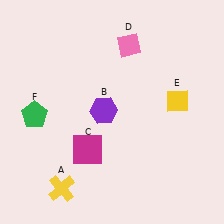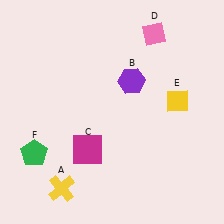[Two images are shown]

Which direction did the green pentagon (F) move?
The green pentagon (F) moved down.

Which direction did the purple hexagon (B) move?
The purple hexagon (B) moved up.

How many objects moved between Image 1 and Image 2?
3 objects moved between the two images.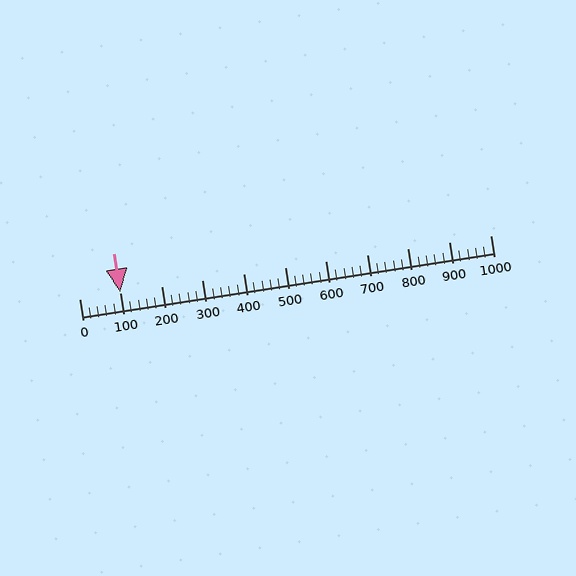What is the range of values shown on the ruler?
The ruler shows values from 0 to 1000.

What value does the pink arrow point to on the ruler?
The pink arrow points to approximately 100.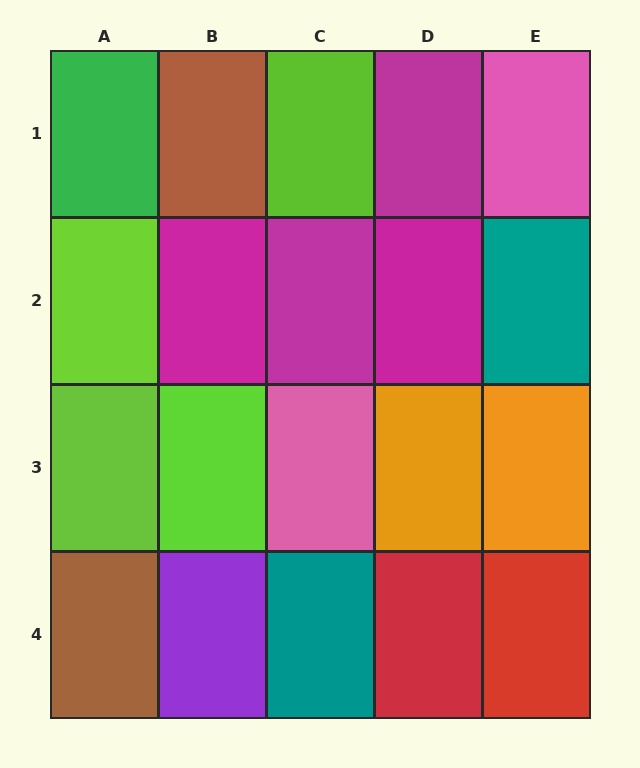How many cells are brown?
2 cells are brown.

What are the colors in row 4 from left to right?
Brown, purple, teal, red, red.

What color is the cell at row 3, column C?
Pink.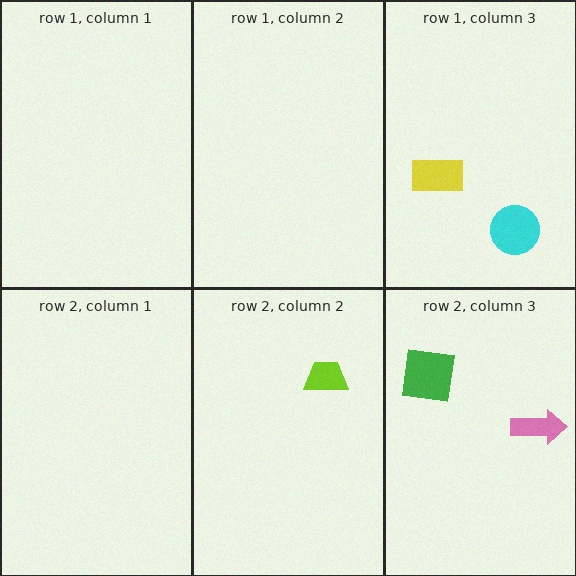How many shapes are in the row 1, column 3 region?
2.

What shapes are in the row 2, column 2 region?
The lime trapezoid.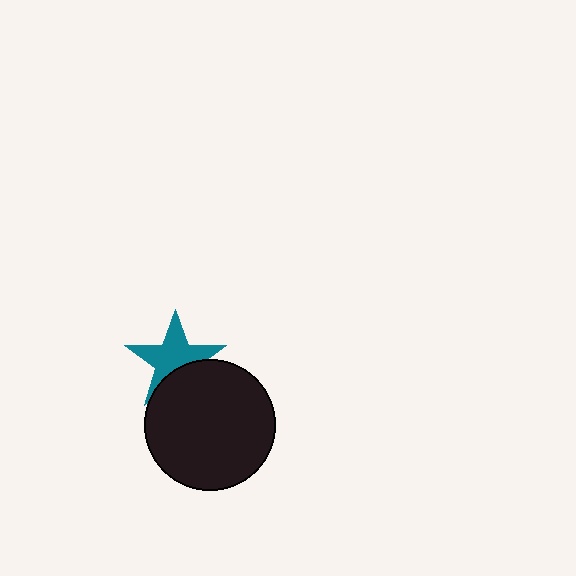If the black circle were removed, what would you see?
You would see the complete teal star.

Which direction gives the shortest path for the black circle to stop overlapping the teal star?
Moving down gives the shortest separation.